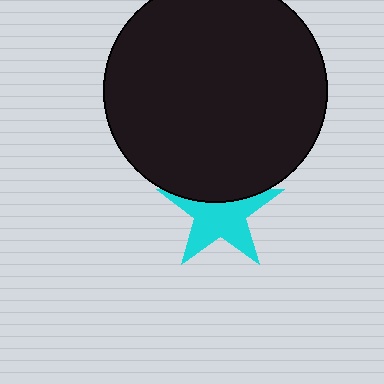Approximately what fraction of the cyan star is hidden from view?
Roughly 33% of the cyan star is hidden behind the black circle.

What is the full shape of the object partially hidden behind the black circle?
The partially hidden object is a cyan star.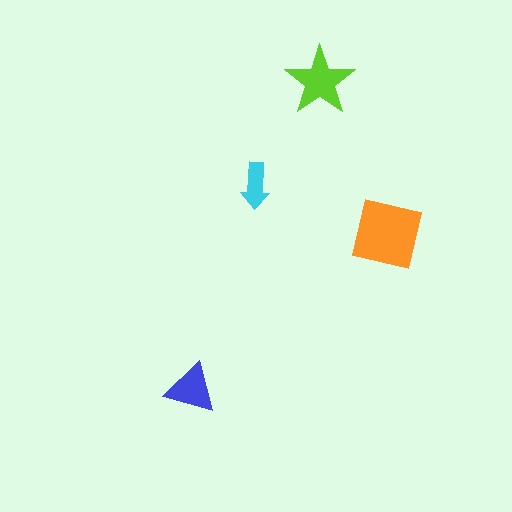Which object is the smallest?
The cyan arrow.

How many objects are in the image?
There are 4 objects in the image.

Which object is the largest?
The orange square.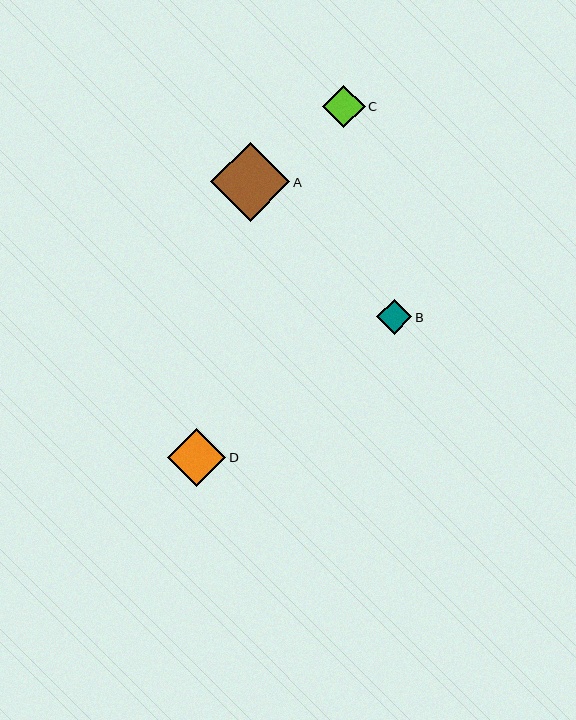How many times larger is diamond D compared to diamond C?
Diamond D is approximately 1.4 times the size of diamond C.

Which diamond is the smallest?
Diamond B is the smallest with a size of approximately 36 pixels.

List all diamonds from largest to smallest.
From largest to smallest: A, D, C, B.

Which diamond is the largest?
Diamond A is the largest with a size of approximately 79 pixels.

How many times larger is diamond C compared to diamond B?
Diamond C is approximately 1.2 times the size of diamond B.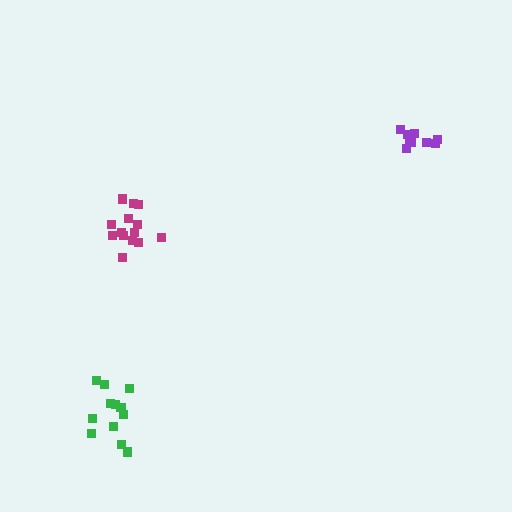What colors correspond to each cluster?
The clusters are colored: purple, magenta, green.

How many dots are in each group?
Group 1: 9 dots, Group 2: 14 dots, Group 3: 12 dots (35 total).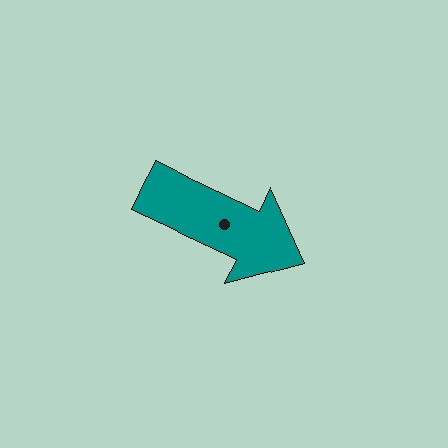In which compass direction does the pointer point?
Southeast.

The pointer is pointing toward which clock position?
Roughly 4 o'clock.